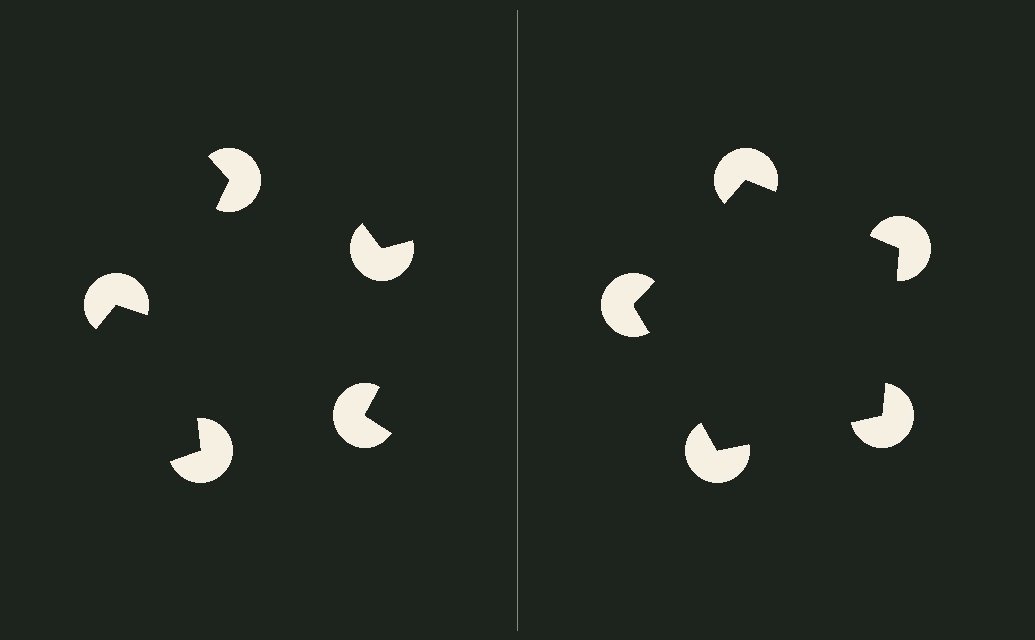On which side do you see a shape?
An illusory pentagon appears on the right side. On the left side the wedge cuts are rotated, so no coherent shape forms.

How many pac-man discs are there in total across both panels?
10 — 5 on each side.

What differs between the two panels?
The pac-man discs are positioned identically on both sides; only the wedge orientations differ. On the right they align to a pentagon; on the left they are misaligned.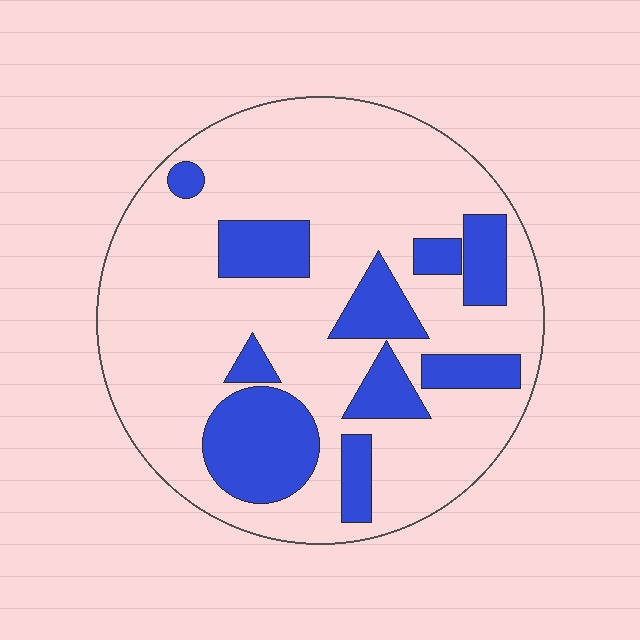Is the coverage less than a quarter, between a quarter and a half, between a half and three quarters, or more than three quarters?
Less than a quarter.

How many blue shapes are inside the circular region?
10.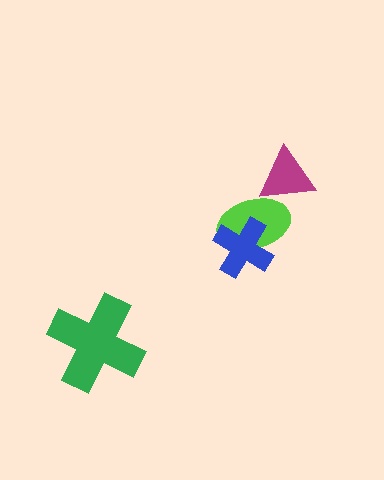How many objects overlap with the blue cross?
1 object overlaps with the blue cross.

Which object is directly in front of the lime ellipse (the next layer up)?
The blue cross is directly in front of the lime ellipse.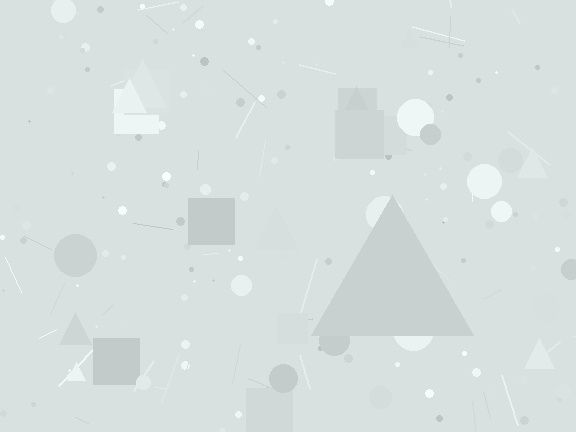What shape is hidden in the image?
A triangle is hidden in the image.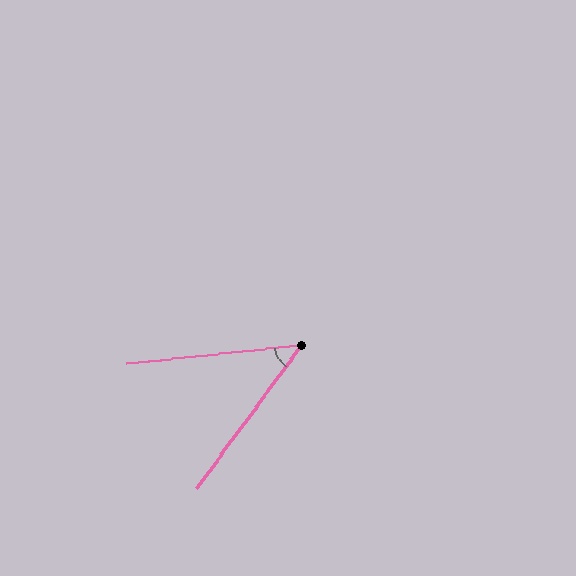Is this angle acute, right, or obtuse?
It is acute.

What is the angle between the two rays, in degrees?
Approximately 48 degrees.